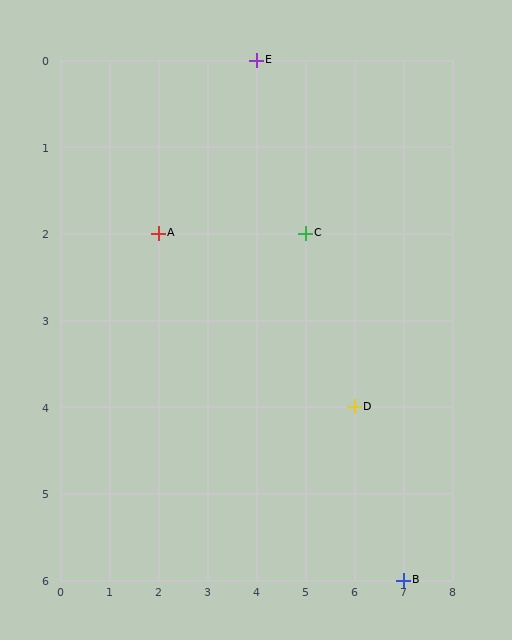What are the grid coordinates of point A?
Point A is at grid coordinates (2, 2).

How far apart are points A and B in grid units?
Points A and B are 5 columns and 4 rows apart (about 6.4 grid units diagonally).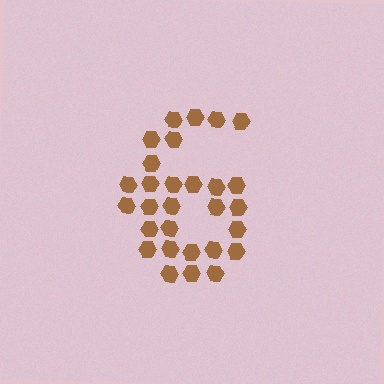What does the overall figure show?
The overall figure shows the digit 6.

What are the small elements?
The small elements are hexagons.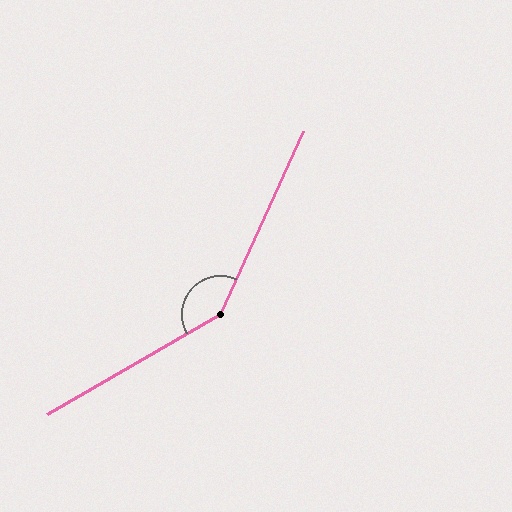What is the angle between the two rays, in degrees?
Approximately 144 degrees.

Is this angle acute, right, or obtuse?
It is obtuse.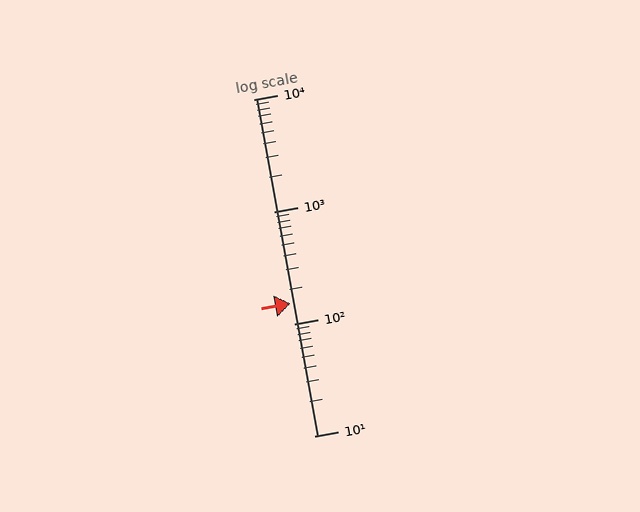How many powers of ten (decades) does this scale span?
The scale spans 3 decades, from 10 to 10000.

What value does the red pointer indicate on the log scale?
The pointer indicates approximately 150.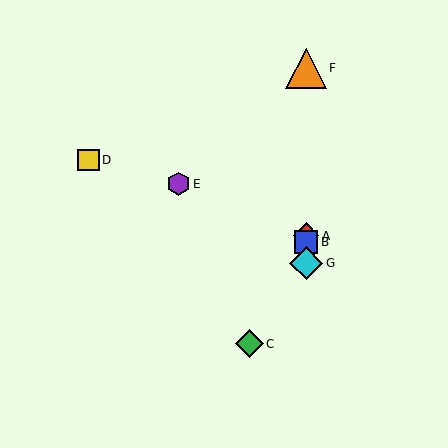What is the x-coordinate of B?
Object B is at x≈306.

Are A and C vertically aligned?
No, A is at x≈306 and C is at x≈249.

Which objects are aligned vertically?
Objects A, B, F, G are aligned vertically.